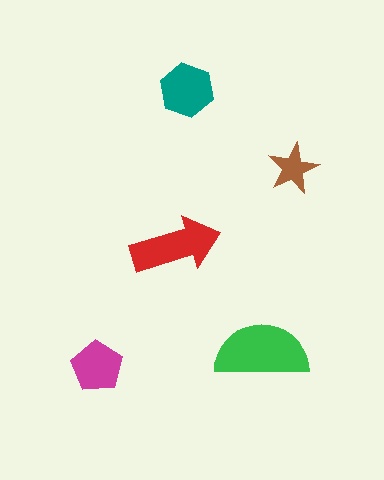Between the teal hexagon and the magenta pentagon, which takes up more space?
The teal hexagon.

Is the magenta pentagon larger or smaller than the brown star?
Larger.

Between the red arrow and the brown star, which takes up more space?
The red arrow.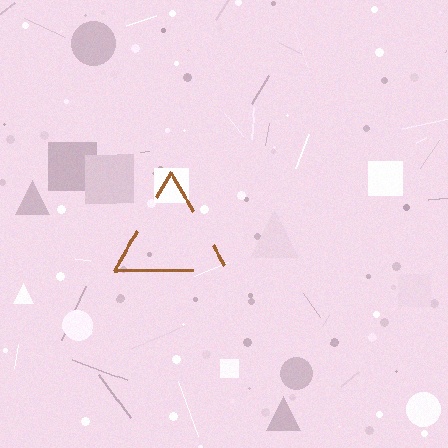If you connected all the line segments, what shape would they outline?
They would outline a triangle.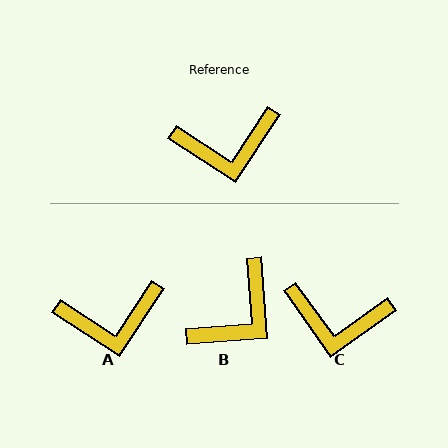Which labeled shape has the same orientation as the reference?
A.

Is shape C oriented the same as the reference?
No, it is off by about 21 degrees.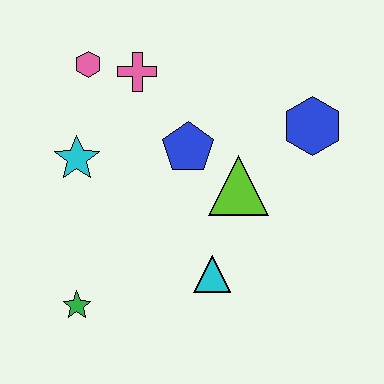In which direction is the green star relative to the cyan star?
The green star is below the cyan star.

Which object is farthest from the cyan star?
The blue hexagon is farthest from the cyan star.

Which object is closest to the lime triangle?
The blue pentagon is closest to the lime triangle.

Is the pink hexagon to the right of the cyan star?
Yes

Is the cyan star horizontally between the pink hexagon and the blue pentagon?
No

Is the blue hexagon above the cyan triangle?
Yes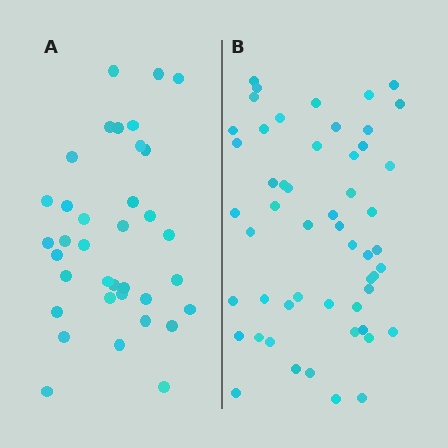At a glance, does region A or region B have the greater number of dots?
Region B (the right region) has more dots.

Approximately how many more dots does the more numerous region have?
Region B has approximately 15 more dots than region A.